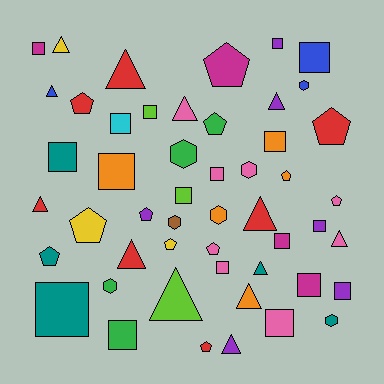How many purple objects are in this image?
There are 6 purple objects.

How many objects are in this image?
There are 50 objects.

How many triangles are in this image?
There are 13 triangles.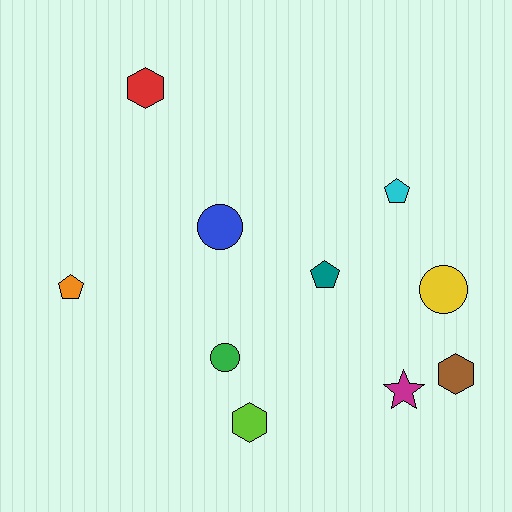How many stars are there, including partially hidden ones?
There is 1 star.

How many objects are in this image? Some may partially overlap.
There are 10 objects.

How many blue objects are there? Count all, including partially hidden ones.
There is 1 blue object.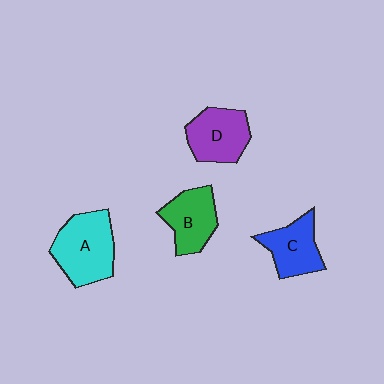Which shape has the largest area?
Shape A (cyan).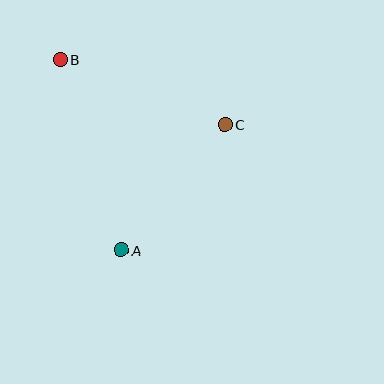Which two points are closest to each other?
Points A and C are closest to each other.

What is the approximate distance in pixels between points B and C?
The distance between B and C is approximately 177 pixels.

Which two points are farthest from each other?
Points A and B are farthest from each other.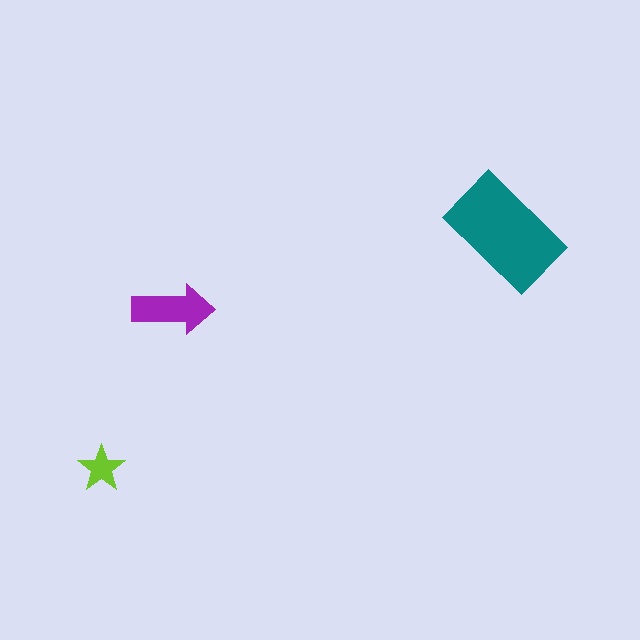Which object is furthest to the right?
The teal rectangle is rightmost.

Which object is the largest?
The teal rectangle.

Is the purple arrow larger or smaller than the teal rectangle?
Smaller.